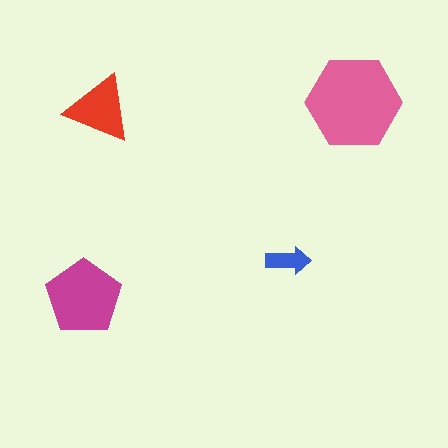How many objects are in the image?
There are 4 objects in the image.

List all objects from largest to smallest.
The pink hexagon, the magenta pentagon, the red triangle, the blue arrow.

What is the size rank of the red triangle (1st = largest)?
3rd.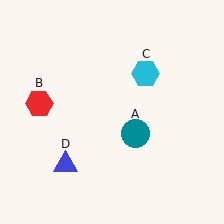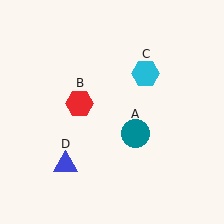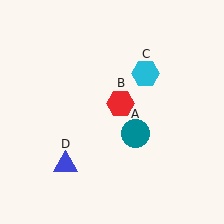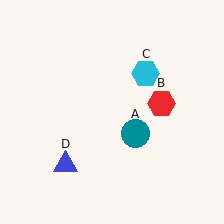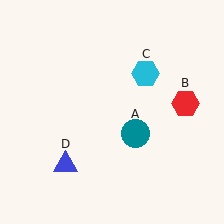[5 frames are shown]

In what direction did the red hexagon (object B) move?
The red hexagon (object B) moved right.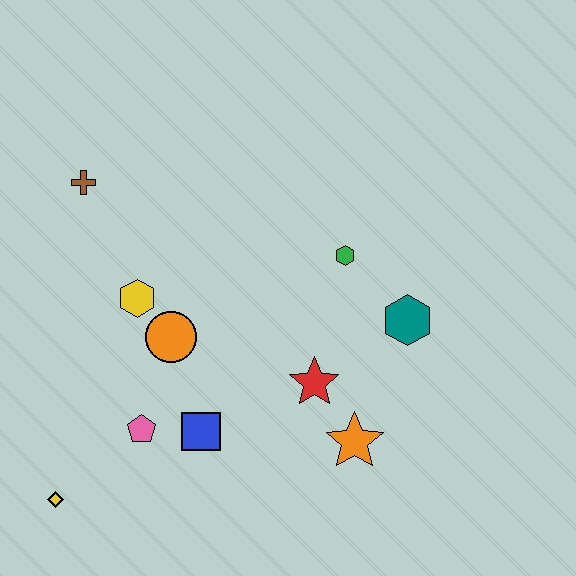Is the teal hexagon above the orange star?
Yes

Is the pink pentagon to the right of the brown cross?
Yes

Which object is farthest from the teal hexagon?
The yellow diamond is farthest from the teal hexagon.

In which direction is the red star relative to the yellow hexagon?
The red star is to the right of the yellow hexagon.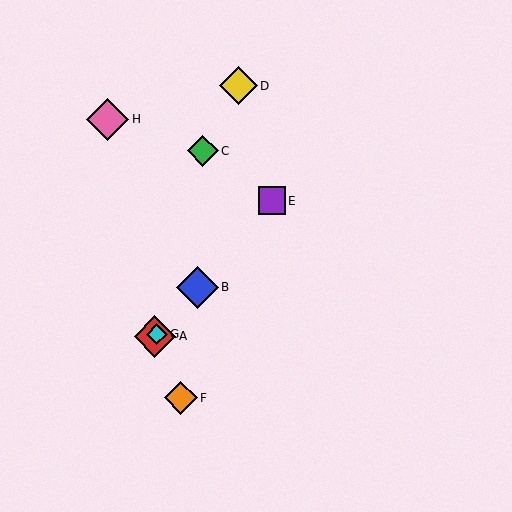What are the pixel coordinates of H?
Object H is at (108, 119).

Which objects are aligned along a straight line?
Objects A, B, E, G are aligned along a straight line.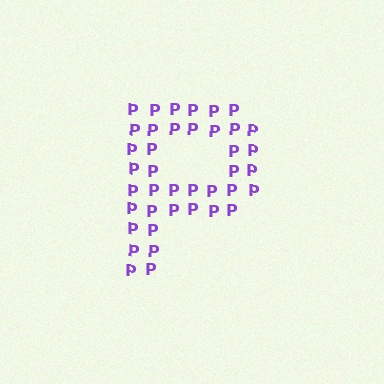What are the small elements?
The small elements are letter P's.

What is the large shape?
The large shape is the letter P.